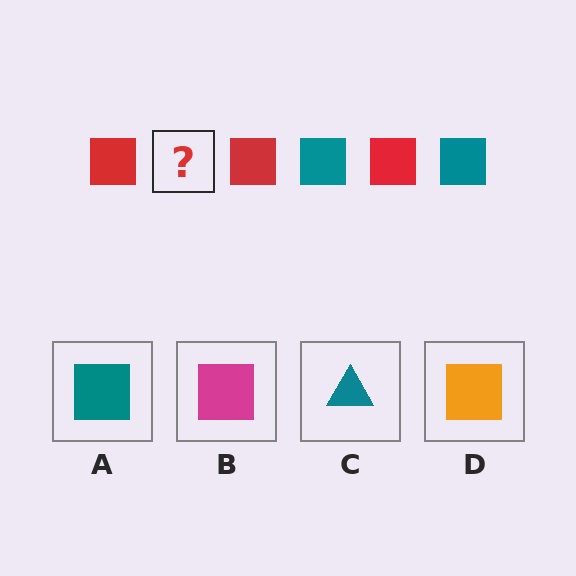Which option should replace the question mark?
Option A.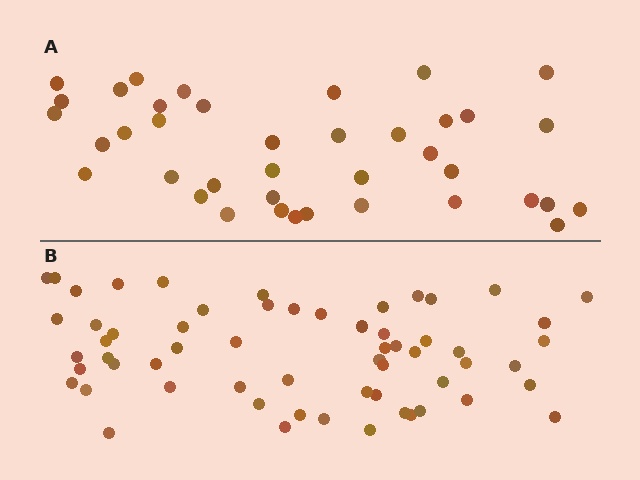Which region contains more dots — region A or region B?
Region B (the bottom region) has more dots.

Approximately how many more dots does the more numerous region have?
Region B has approximately 20 more dots than region A.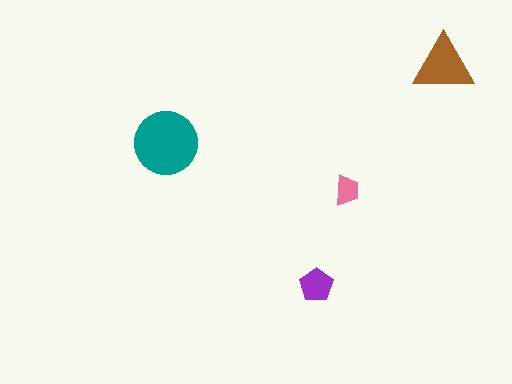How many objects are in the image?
There are 4 objects in the image.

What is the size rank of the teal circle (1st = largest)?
1st.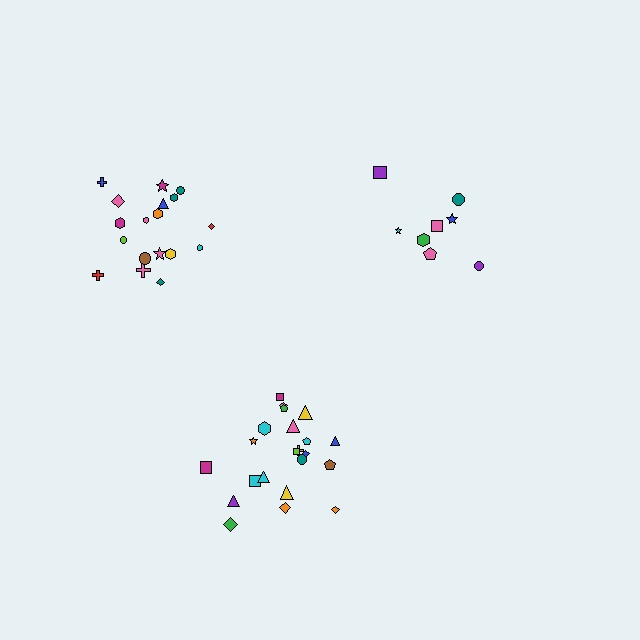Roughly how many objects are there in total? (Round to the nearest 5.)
Roughly 50 objects in total.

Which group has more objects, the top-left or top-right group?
The top-left group.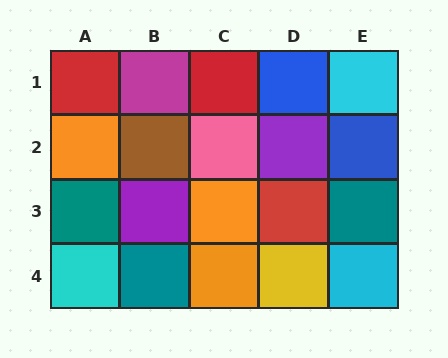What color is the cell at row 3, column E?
Teal.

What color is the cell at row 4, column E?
Cyan.